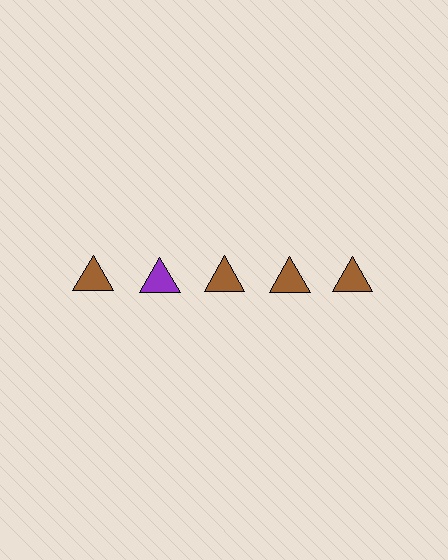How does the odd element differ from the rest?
It has a different color: purple instead of brown.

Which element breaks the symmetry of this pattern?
The purple triangle in the top row, second from left column breaks the symmetry. All other shapes are brown triangles.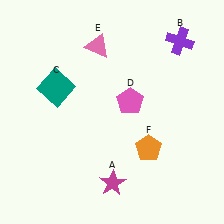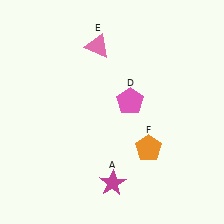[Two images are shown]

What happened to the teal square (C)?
The teal square (C) was removed in Image 2. It was in the top-left area of Image 1.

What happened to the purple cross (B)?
The purple cross (B) was removed in Image 2. It was in the top-right area of Image 1.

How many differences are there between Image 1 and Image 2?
There are 2 differences between the two images.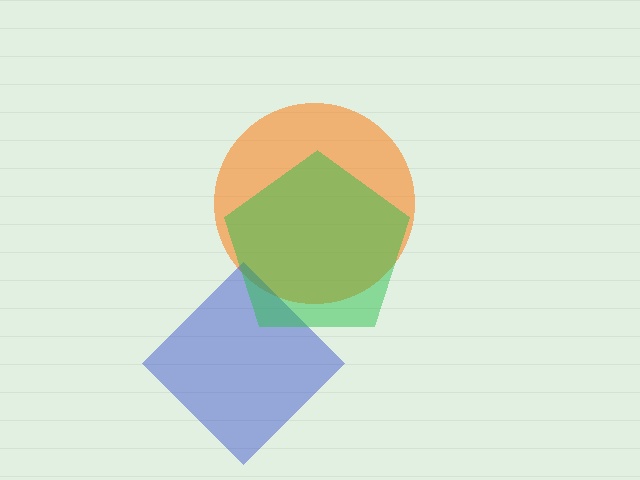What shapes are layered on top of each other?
The layered shapes are: an orange circle, a blue diamond, a green pentagon.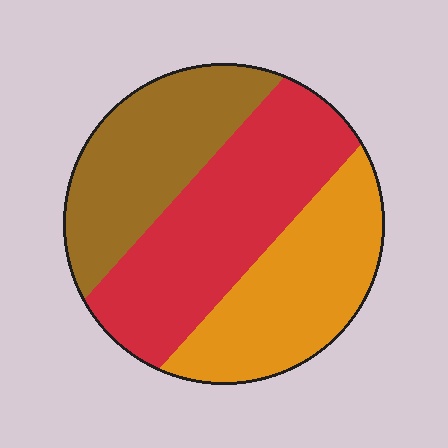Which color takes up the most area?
Red, at roughly 40%.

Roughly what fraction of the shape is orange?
Orange covers 31% of the shape.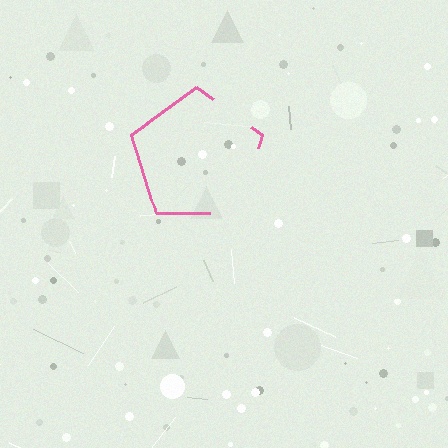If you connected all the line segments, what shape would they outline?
They would outline a pentagon.